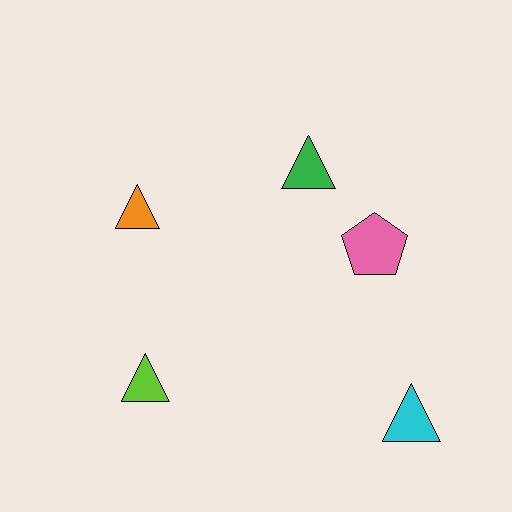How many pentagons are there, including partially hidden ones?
There is 1 pentagon.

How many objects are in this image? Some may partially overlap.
There are 5 objects.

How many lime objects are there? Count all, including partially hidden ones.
There is 1 lime object.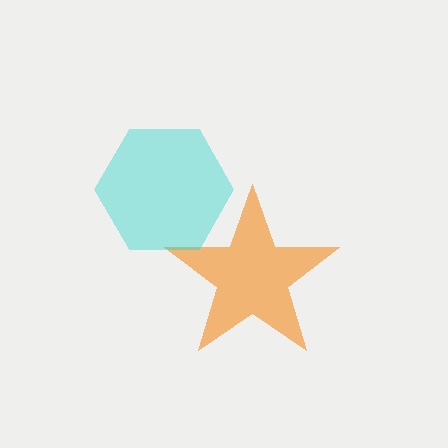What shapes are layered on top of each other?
The layered shapes are: an orange star, a cyan hexagon.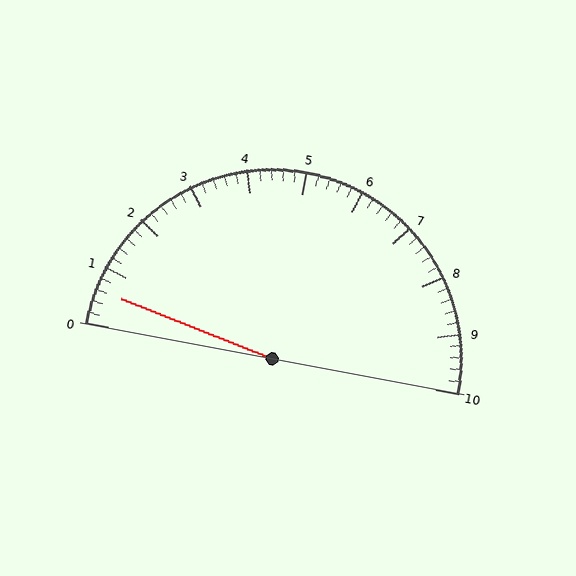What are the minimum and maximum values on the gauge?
The gauge ranges from 0 to 10.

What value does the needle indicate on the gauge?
The needle indicates approximately 0.6.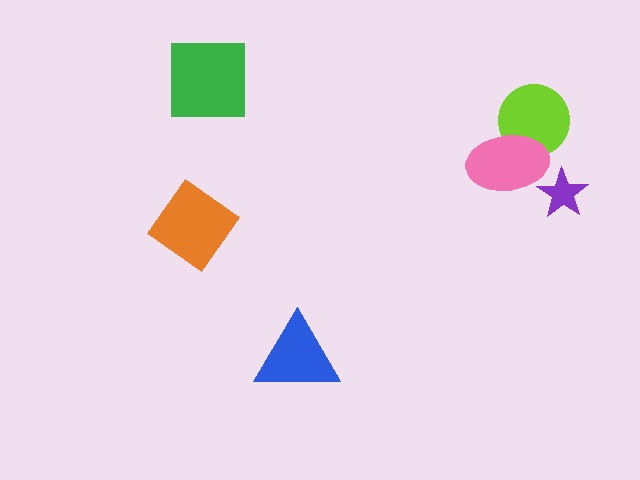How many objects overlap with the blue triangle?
0 objects overlap with the blue triangle.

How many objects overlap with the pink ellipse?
1 object overlaps with the pink ellipse.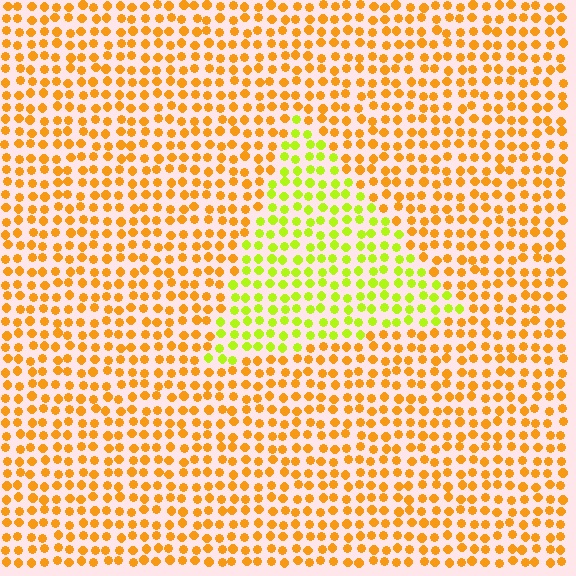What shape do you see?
I see a triangle.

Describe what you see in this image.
The image is filled with small orange elements in a uniform arrangement. A triangle-shaped region is visible where the elements are tinted to a slightly different hue, forming a subtle color boundary.